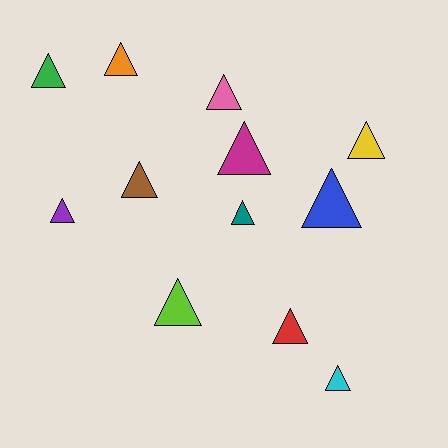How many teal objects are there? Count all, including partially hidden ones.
There is 1 teal object.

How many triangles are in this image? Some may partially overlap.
There are 12 triangles.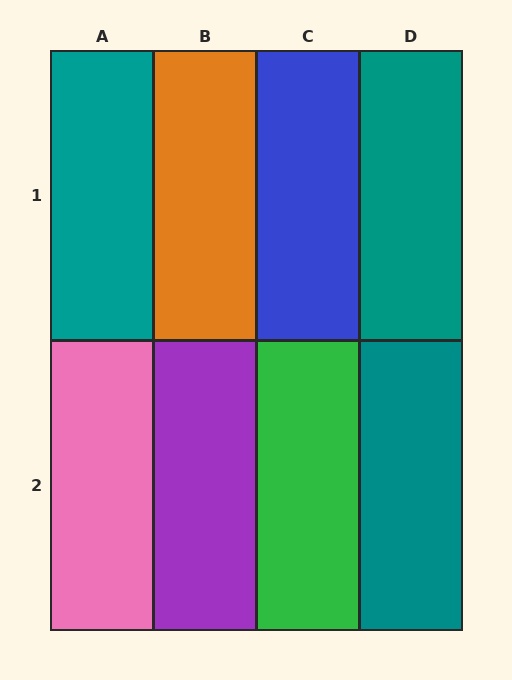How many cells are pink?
1 cell is pink.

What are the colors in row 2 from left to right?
Pink, purple, green, teal.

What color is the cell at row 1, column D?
Teal.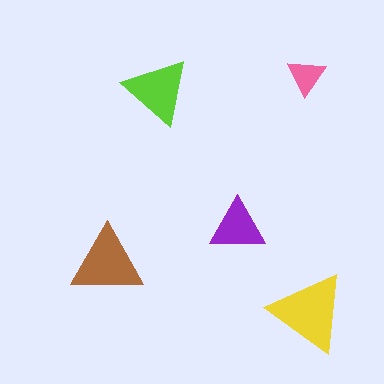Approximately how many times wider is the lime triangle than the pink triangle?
About 1.5 times wider.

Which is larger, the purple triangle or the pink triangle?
The purple one.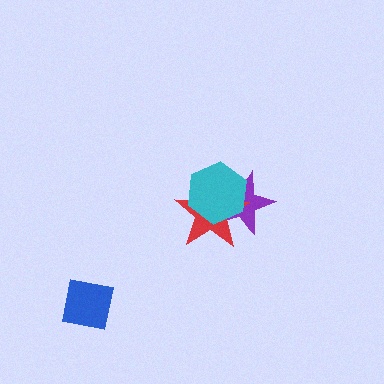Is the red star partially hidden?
Yes, it is partially covered by another shape.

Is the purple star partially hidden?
Yes, it is partially covered by another shape.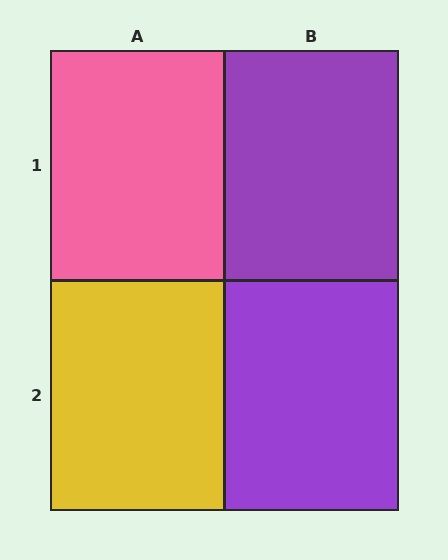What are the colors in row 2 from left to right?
Yellow, purple.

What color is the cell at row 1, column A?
Pink.